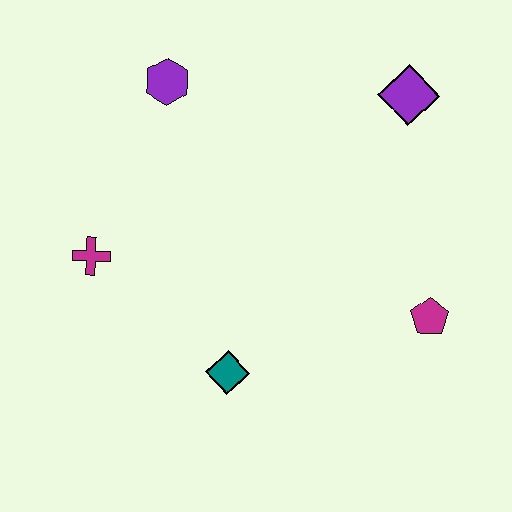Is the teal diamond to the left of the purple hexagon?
No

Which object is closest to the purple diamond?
The magenta pentagon is closest to the purple diamond.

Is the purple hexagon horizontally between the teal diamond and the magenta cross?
Yes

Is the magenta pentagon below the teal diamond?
No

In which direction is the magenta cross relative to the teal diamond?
The magenta cross is to the left of the teal diamond.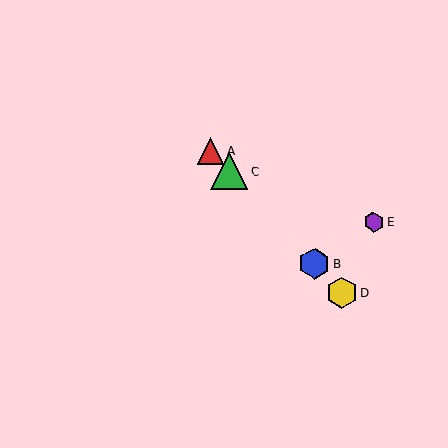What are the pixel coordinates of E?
Object E is at (374, 222).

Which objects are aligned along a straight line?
Objects A, B, C, D are aligned along a straight line.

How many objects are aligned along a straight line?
4 objects (A, B, C, D) are aligned along a straight line.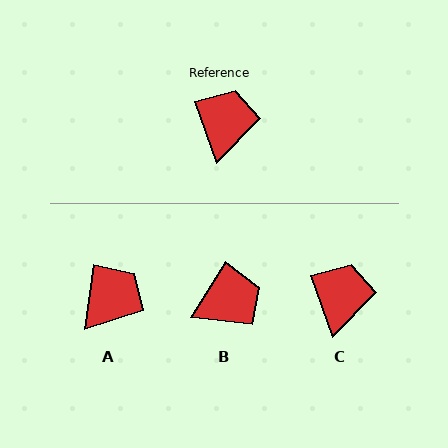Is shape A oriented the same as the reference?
No, it is off by about 27 degrees.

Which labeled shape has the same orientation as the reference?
C.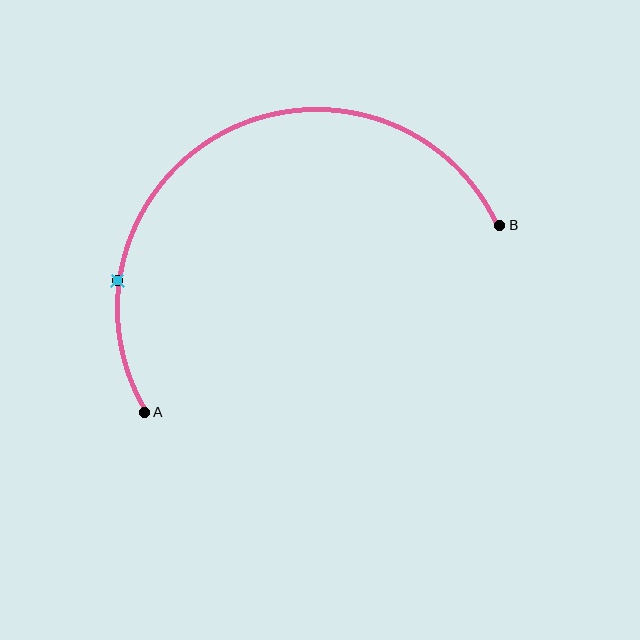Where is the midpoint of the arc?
The arc midpoint is the point on the curve farthest from the straight line joining A and B. It sits above that line.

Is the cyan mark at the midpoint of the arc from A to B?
No. The cyan mark lies on the arc but is closer to endpoint A. The arc midpoint would be at the point on the curve equidistant along the arc from both A and B.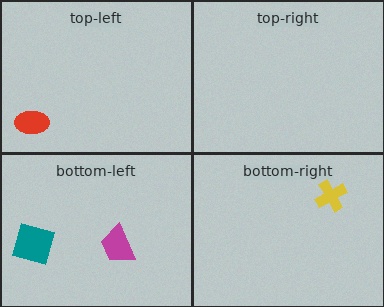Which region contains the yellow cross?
The bottom-right region.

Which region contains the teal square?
The bottom-left region.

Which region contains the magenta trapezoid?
The bottom-left region.